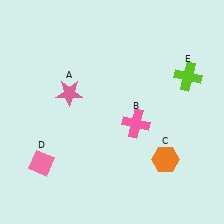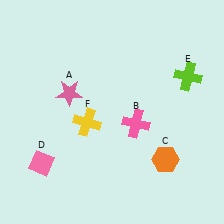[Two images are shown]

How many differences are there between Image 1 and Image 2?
There is 1 difference between the two images.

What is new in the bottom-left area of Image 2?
A yellow cross (F) was added in the bottom-left area of Image 2.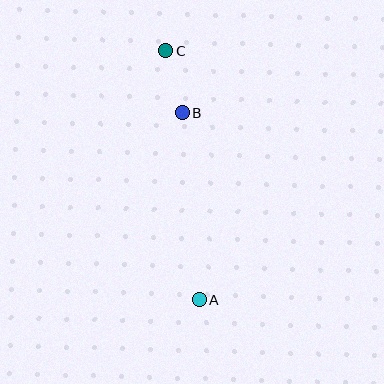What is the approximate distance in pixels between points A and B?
The distance between A and B is approximately 187 pixels.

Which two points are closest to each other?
Points B and C are closest to each other.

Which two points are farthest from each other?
Points A and C are farthest from each other.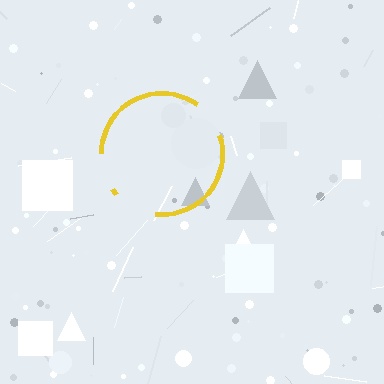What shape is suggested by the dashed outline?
The dashed outline suggests a circle.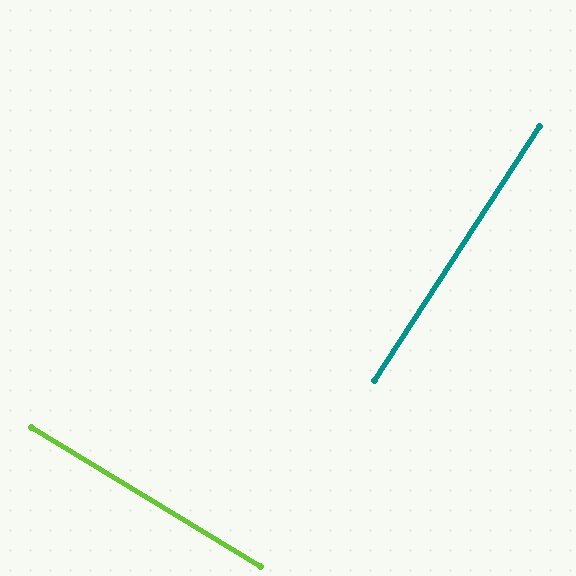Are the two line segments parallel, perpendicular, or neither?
Perpendicular — they meet at approximately 88°.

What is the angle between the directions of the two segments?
Approximately 88 degrees.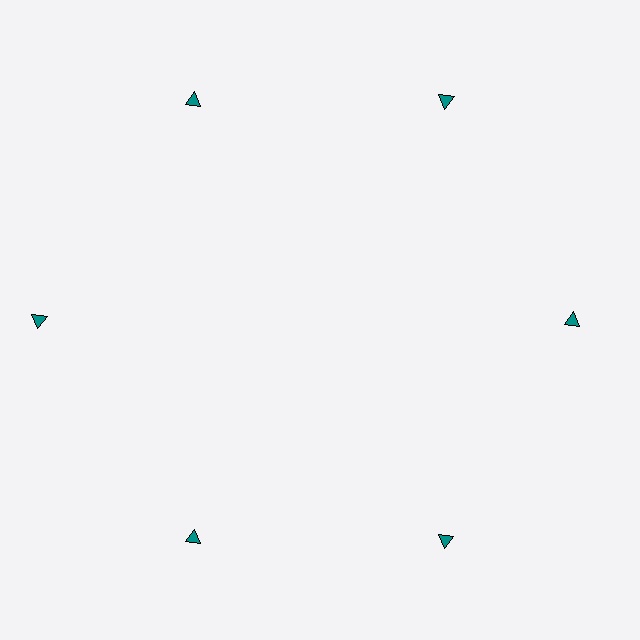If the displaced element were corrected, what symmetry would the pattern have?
It would have 6-fold rotational symmetry — the pattern would map onto itself every 60 degrees.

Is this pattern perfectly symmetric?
No. The 6 teal triangles are arranged in a ring, but one element near the 9 o'clock position is pushed outward from the center, breaking the 6-fold rotational symmetry.